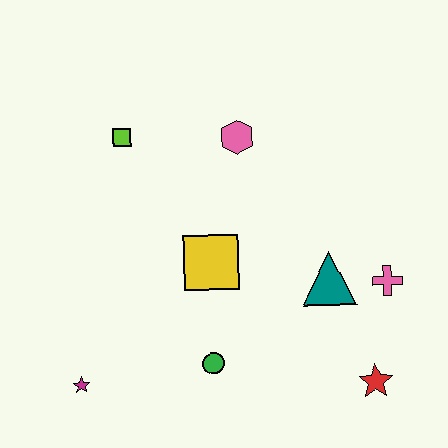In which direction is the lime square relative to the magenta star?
The lime square is above the magenta star.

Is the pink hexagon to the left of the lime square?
No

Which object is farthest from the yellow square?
The red star is farthest from the yellow square.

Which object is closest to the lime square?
The pink hexagon is closest to the lime square.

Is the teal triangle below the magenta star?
No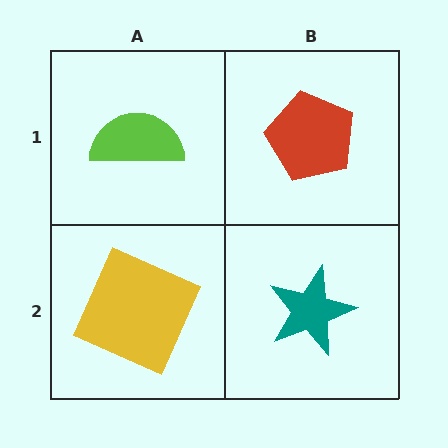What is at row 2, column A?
A yellow square.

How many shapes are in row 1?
2 shapes.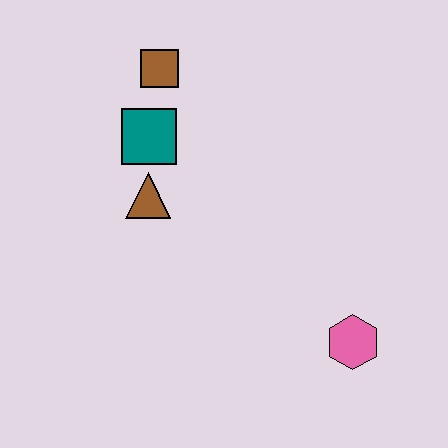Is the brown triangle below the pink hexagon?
No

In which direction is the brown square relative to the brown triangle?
The brown square is above the brown triangle.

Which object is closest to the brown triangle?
The teal square is closest to the brown triangle.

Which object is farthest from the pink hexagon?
The brown square is farthest from the pink hexagon.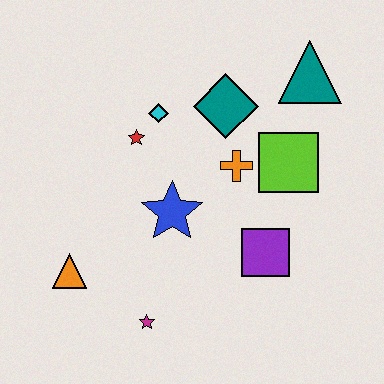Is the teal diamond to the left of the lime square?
Yes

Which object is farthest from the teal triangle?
The orange triangle is farthest from the teal triangle.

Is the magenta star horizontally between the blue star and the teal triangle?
No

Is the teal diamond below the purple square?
No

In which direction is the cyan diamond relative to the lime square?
The cyan diamond is to the left of the lime square.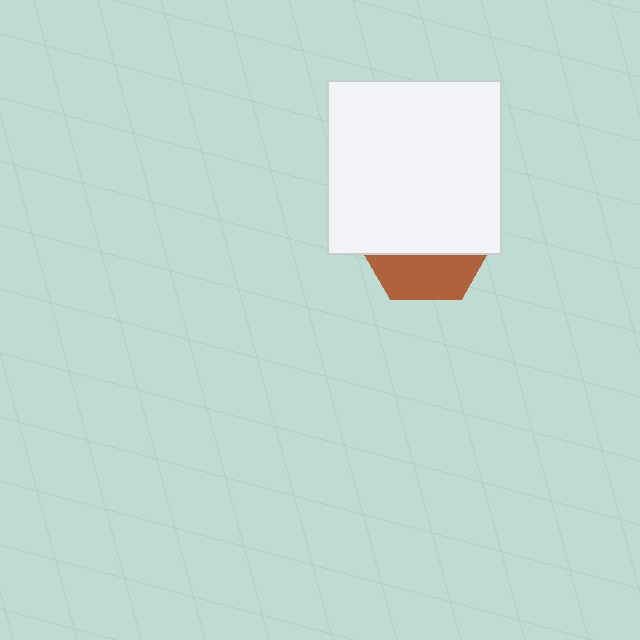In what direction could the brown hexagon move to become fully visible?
The brown hexagon could move down. That would shift it out from behind the white square entirely.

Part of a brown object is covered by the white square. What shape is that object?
It is a hexagon.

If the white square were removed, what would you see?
You would see the complete brown hexagon.